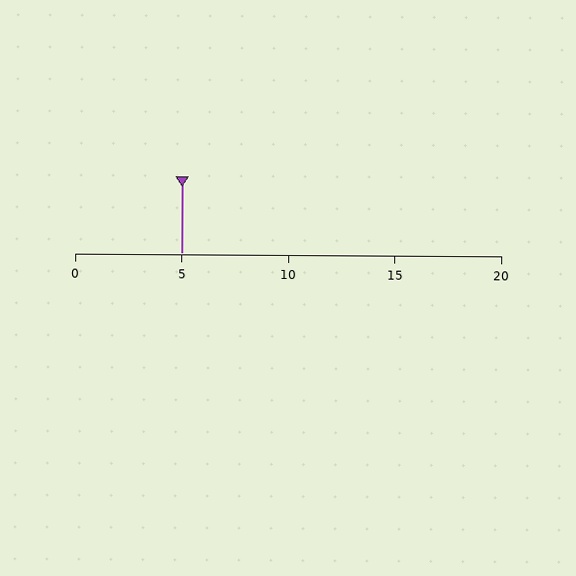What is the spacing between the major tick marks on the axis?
The major ticks are spaced 5 apart.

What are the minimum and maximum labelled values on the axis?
The axis runs from 0 to 20.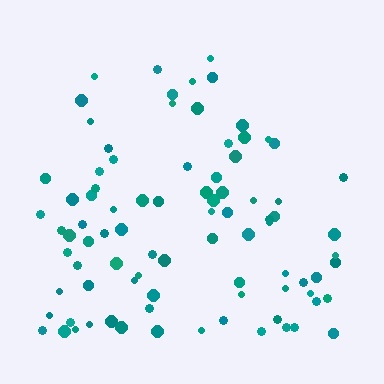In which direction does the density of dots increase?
From top to bottom, with the bottom side densest.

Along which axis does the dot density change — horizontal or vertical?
Vertical.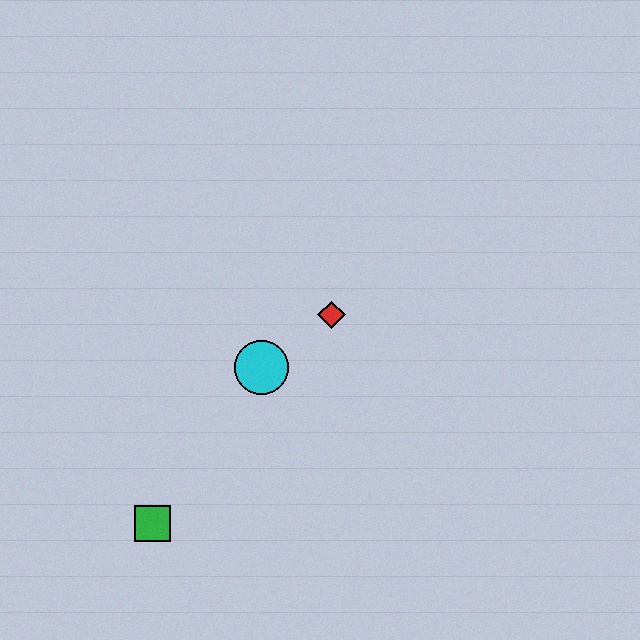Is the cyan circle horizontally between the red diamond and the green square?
Yes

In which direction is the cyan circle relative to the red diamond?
The cyan circle is to the left of the red diamond.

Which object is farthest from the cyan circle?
The green square is farthest from the cyan circle.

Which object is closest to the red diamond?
The cyan circle is closest to the red diamond.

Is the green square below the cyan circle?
Yes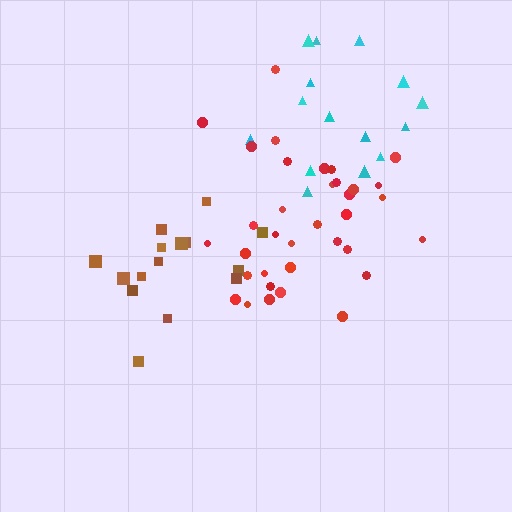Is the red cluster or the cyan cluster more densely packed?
Red.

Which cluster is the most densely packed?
Red.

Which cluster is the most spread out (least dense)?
Cyan.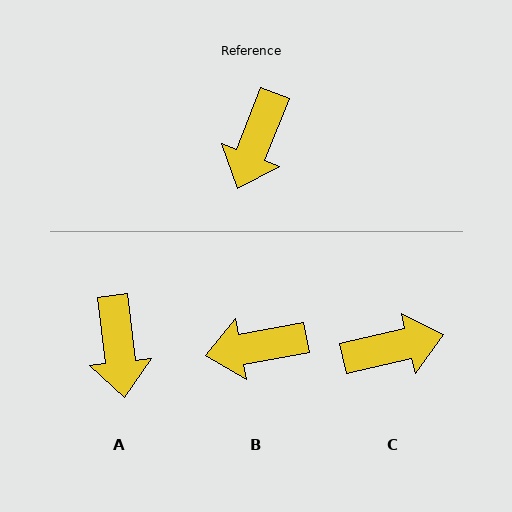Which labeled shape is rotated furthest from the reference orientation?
C, about 125 degrees away.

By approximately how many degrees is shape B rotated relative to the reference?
Approximately 59 degrees clockwise.